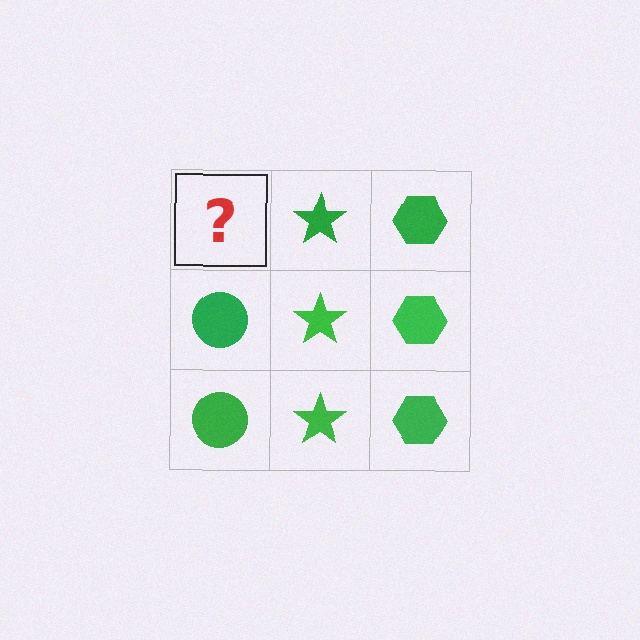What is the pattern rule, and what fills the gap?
The rule is that each column has a consistent shape. The gap should be filled with a green circle.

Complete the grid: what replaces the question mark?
The question mark should be replaced with a green circle.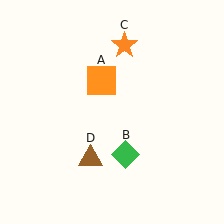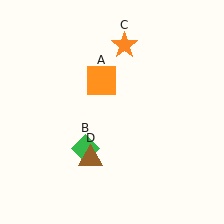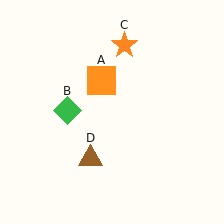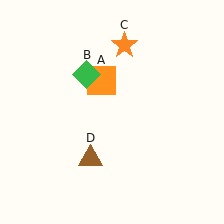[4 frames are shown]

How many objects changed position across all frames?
1 object changed position: green diamond (object B).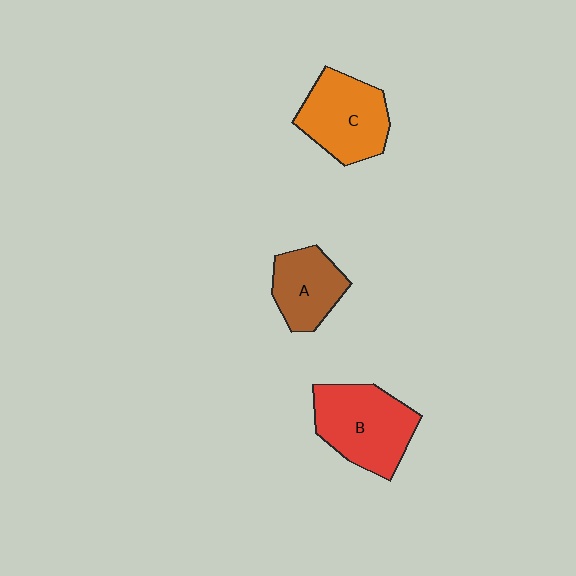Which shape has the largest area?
Shape B (red).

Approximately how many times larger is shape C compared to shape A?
Approximately 1.3 times.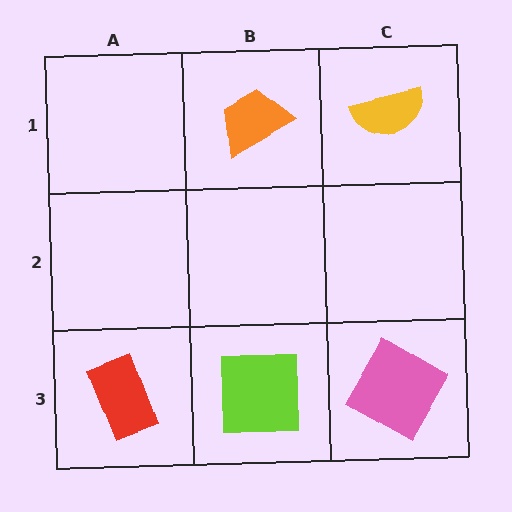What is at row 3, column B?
A lime square.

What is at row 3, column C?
A pink square.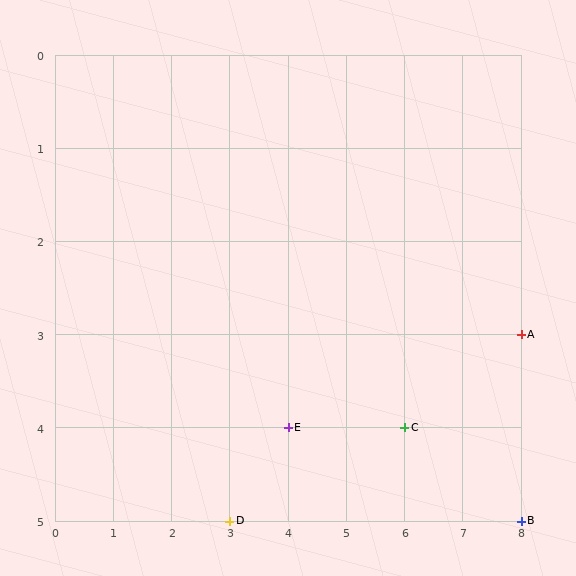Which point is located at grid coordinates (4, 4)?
Point E is at (4, 4).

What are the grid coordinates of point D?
Point D is at grid coordinates (3, 5).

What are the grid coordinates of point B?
Point B is at grid coordinates (8, 5).